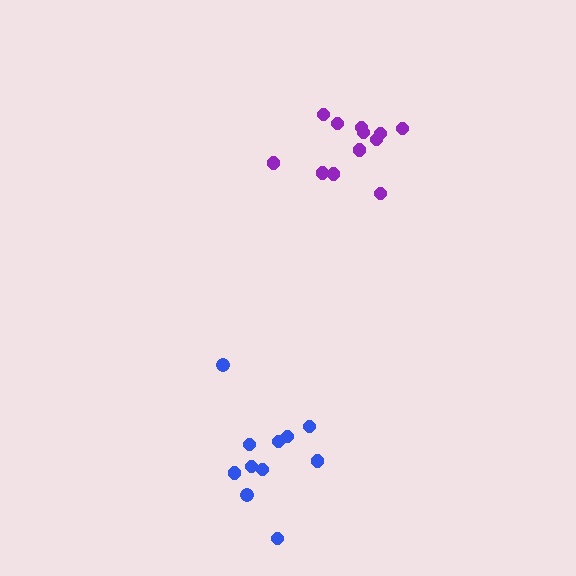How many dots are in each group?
Group 1: 11 dots, Group 2: 12 dots (23 total).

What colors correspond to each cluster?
The clusters are colored: blue, purple.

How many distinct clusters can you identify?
There are 2 distinct clusters.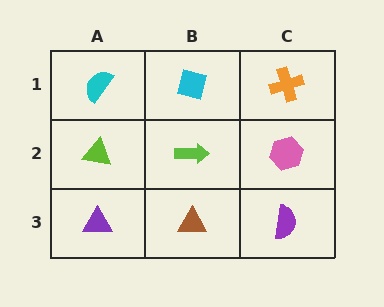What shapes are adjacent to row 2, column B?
A cyan square (row 1, column B), a brown triangle (row 3, column B), a lime triangle (row 2, column A), a pink hexagon (row 2, column C).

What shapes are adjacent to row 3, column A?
A lime triangle (row 2, column A), a brown triangle (row 3, column B).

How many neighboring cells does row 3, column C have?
2.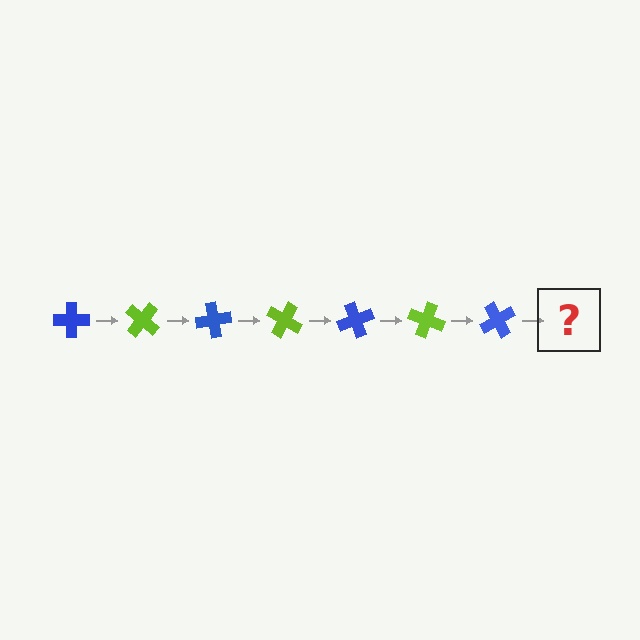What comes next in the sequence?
The next element should be a lime cross, rotated 280 degrees from the start.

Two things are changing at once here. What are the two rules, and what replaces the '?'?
The two rules are that it rotates 40 degrees each step and the color cycles through blue and lime. The '?' should be a lime cross, rotated 280 degrees from the start.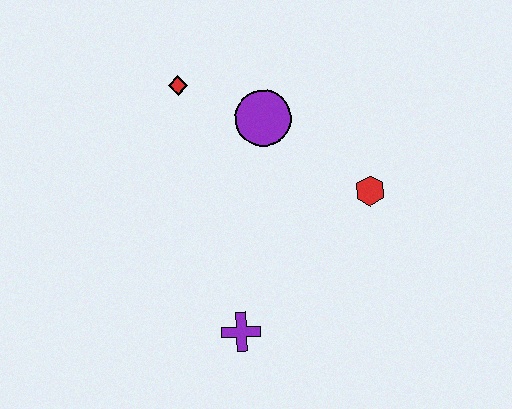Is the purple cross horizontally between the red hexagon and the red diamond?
Yes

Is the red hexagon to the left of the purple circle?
No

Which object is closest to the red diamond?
The purple circle is closest to the red diamond.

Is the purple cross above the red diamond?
No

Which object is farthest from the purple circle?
The purple cross is farthest from the purple circle.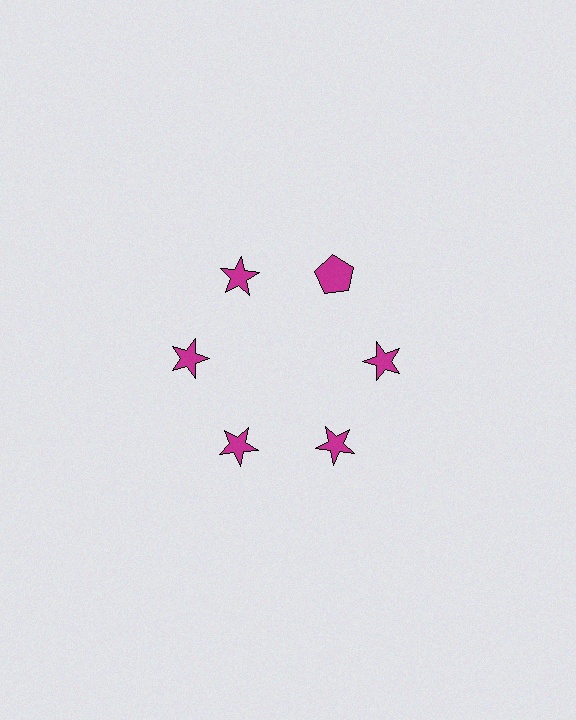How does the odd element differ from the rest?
It has a different shape: pentagon instead of star.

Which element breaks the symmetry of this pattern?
The magenta pentagon at roughly the 1 o'clock position breaks the symmetry. All other shapes are magenta stars.